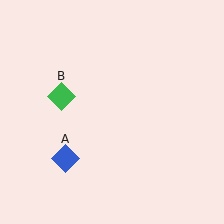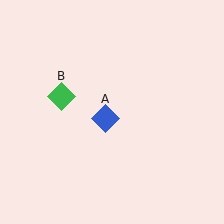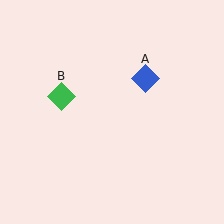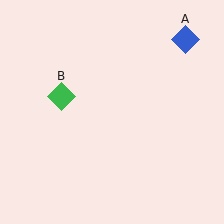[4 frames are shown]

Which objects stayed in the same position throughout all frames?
Green diamond (object B) remained stationary.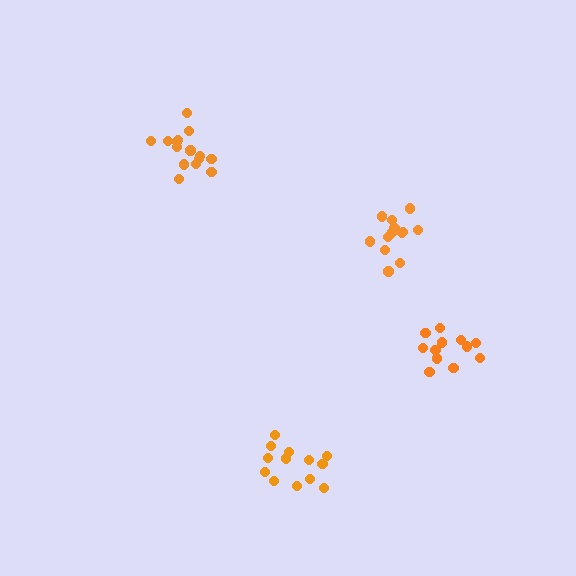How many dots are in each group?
Group 1: 15 dots, Group 2: 13 dots, Group 3: 13 dots, Group 4: 12 dots (53 total).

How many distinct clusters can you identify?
There are 4 distinct clusters.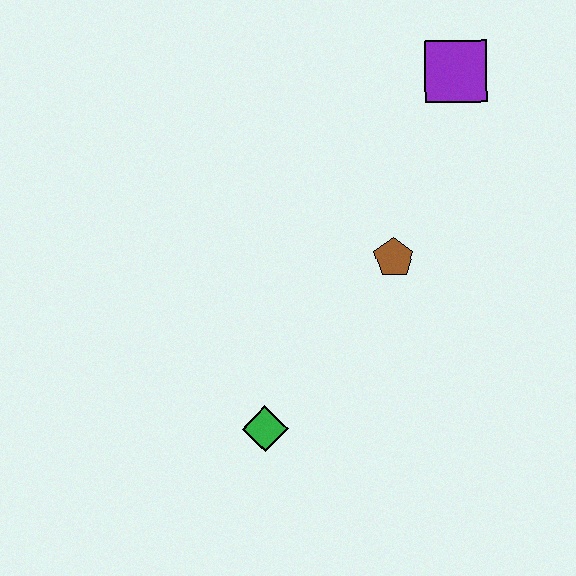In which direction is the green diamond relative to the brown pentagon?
The green diamond is below the brown pentagon.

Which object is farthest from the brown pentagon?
The green diamond is farthest from the brown pentagon.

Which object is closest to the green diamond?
The brown pentagon is closest to the green diamond.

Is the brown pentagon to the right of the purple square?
No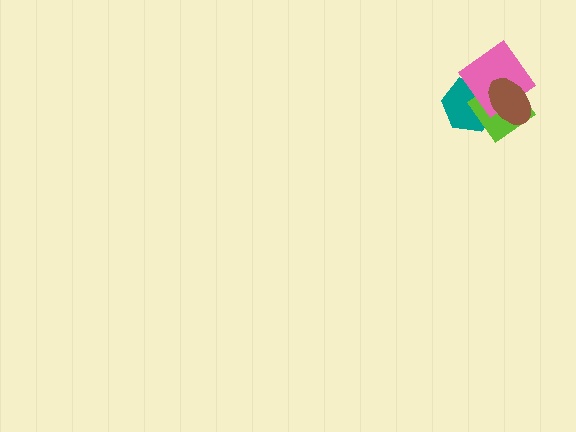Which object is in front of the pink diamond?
The brown ellipse is in front of the pink diamond.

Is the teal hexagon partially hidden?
Yes, it is partially covered by another shape.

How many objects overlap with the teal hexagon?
3 objects overlap with the teal hexagon.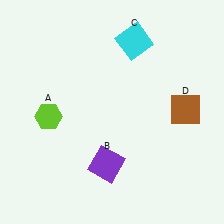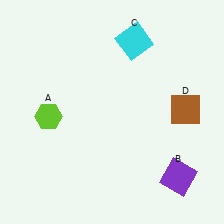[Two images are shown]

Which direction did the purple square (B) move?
The purple square (B) moved right.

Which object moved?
The purple square (B) moved right.